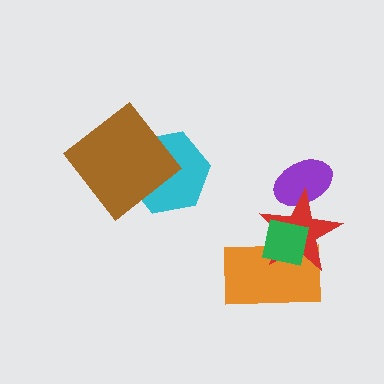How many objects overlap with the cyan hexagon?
1 object overlaps with the cyan hexagon.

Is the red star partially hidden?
Yes, it is partially covered by another shape.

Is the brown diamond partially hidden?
No, no other shape covers it.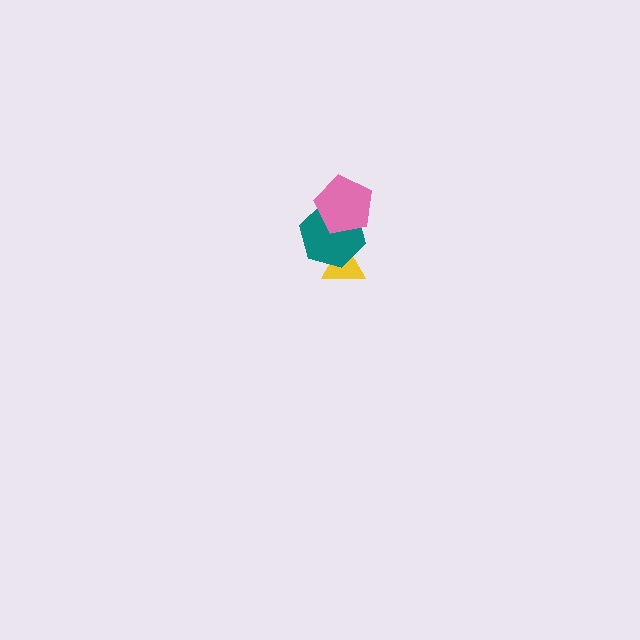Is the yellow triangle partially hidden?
Yes, it is partially covered by another shape.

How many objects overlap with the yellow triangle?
1 object overlaps with the yellow triangle.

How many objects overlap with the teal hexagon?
2 objects overlap with the teal hexagon.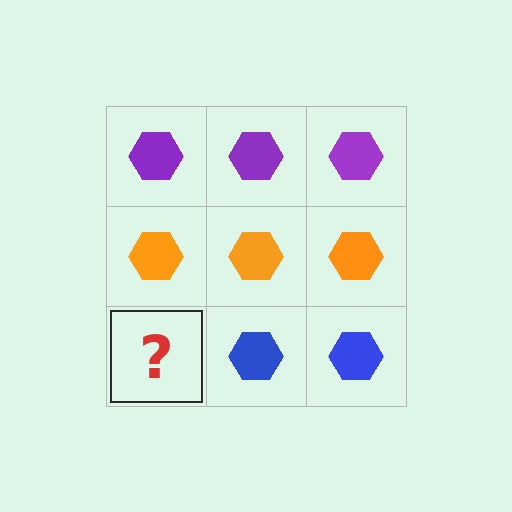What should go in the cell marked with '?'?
The missing cell should contain a blue hexagon.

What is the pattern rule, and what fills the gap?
The rule is that each row has a consistent color. The gap should be filled with a blue hexagon.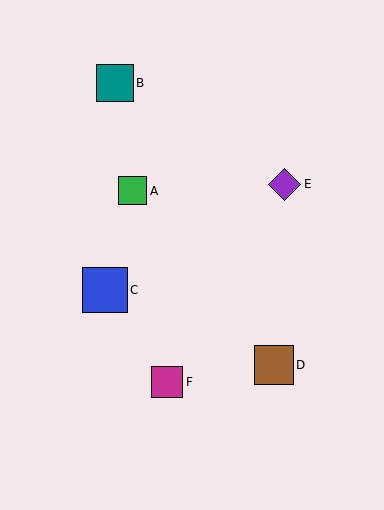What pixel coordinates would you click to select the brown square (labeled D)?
Click at (274, 365) to select the brown square D.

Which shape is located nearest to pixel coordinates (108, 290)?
The blue square (labeled C) at (105, 290) is nearest to that location.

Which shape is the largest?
The blue square (labeled C) is the largest.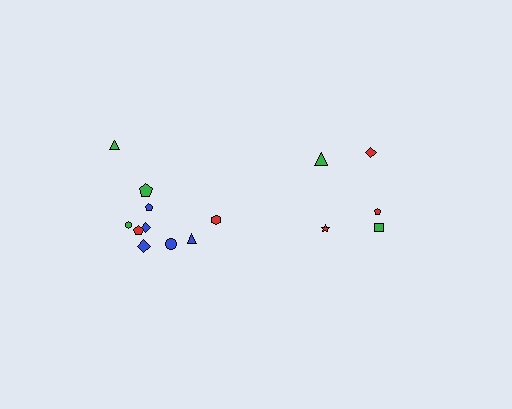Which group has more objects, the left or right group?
The left group.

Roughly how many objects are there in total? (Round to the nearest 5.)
Roughly 15 objects in total.